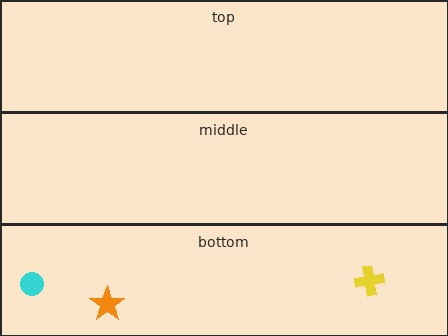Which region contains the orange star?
The bottom region.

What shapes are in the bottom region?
The yellow cross, the orange star, the cyan circle.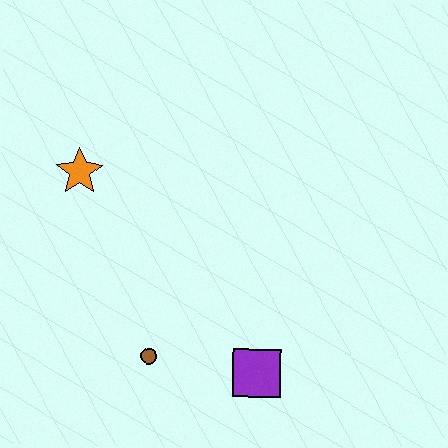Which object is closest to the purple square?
The brown circle is closest to the purple square.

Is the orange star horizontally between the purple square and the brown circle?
No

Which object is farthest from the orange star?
The purple square is farthest from the orange star.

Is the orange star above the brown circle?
Yes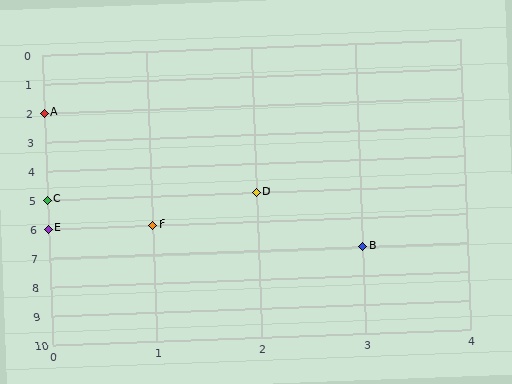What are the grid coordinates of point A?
Point A is at grid coordinates (0, 2).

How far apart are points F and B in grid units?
Points F and B are 2 columns and 1 row apart (about 2.2 grid units diagonally).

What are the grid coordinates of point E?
Point E is at grid coordinates (0, 6).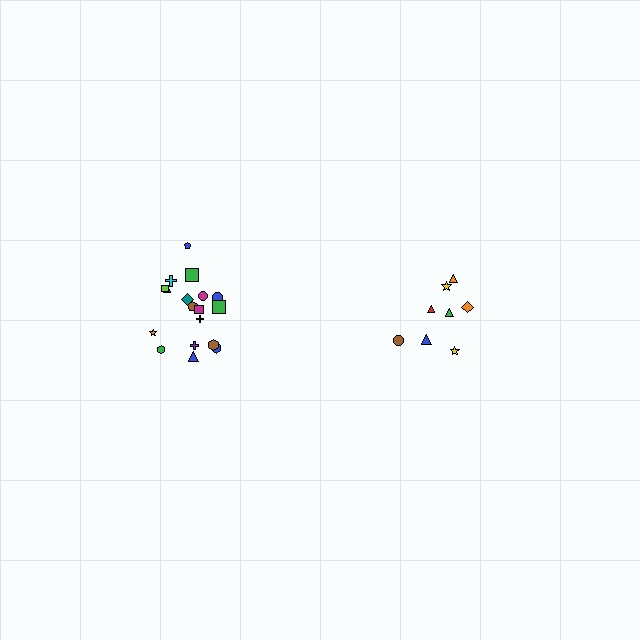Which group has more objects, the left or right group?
The left group.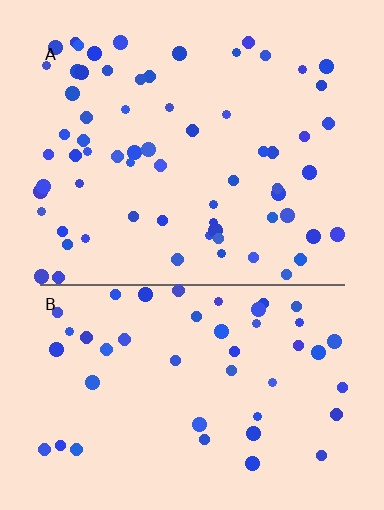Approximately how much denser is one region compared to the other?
Approximately 1.4× — region A over region B.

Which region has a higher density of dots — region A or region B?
A (the top).